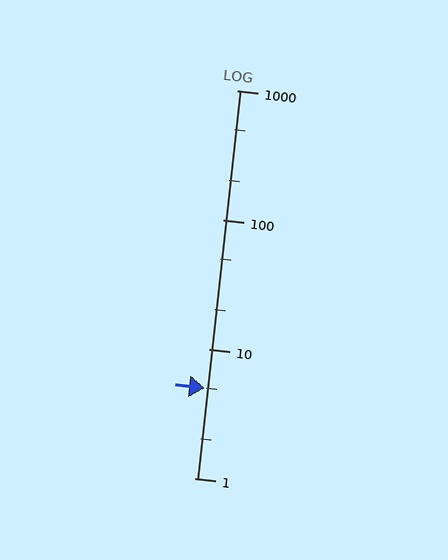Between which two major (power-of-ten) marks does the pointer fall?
The pointer is between 1 and 10.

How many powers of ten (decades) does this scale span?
The scale spans 3 decades, from 1 to 1000.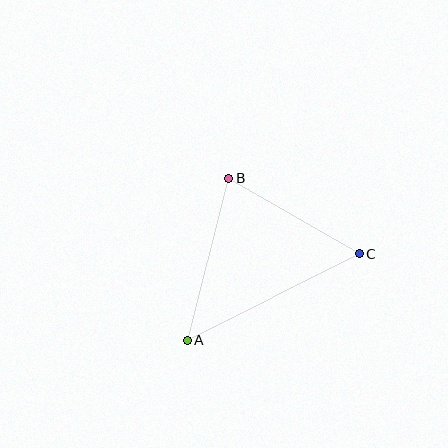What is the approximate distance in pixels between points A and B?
The distance between A and B is approximately 167 pixels.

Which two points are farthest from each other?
Points A and C are farthest from each other.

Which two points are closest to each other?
Points B and C are closest to each other.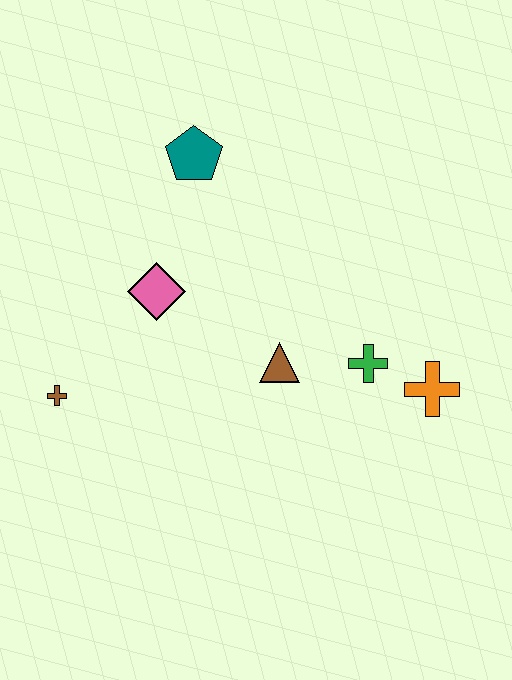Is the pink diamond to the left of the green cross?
Yes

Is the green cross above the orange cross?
Yes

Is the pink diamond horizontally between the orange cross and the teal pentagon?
No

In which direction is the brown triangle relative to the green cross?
The brown triangle is to the left of the green cross.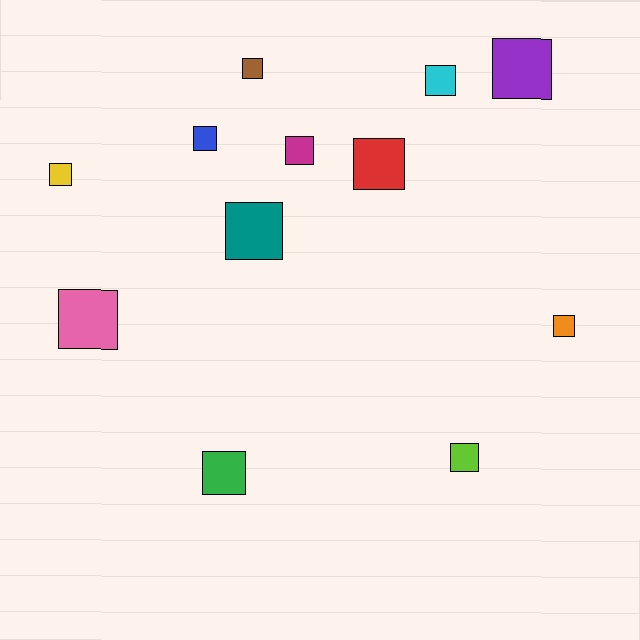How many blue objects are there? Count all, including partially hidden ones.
There is 1 blue object.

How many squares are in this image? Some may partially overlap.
There are 12 squares.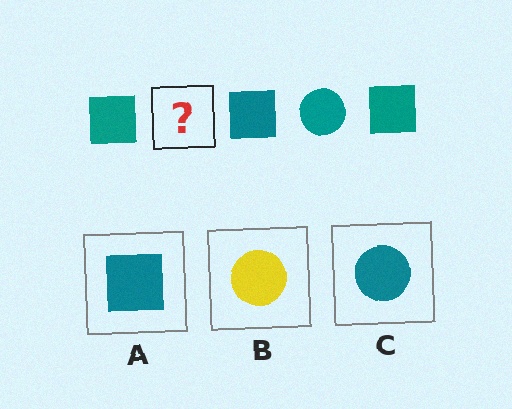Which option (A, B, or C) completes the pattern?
C.